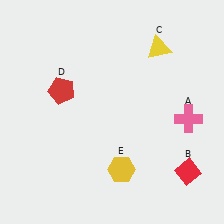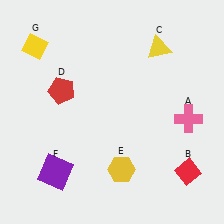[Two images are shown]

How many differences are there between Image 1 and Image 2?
There are 2 differences between the two images.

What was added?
A purple square (F), a yellow diamond (G) were added in Image 2.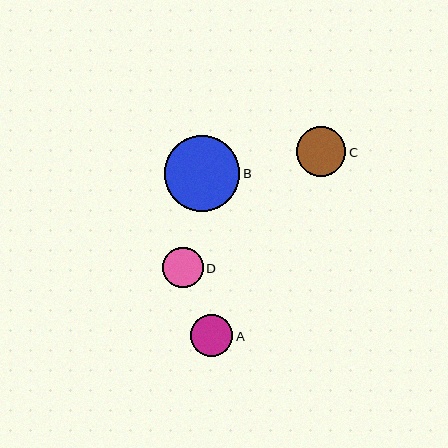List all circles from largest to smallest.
From largest to smallest: B, C, A, D.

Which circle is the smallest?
Circle D is the smallest with a size of approximately 41 pixels.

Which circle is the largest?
Circle B is the largest with a size of approximately 76 pixels.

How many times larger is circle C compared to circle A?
Circle C is approximately 1.2 times the size of circle A.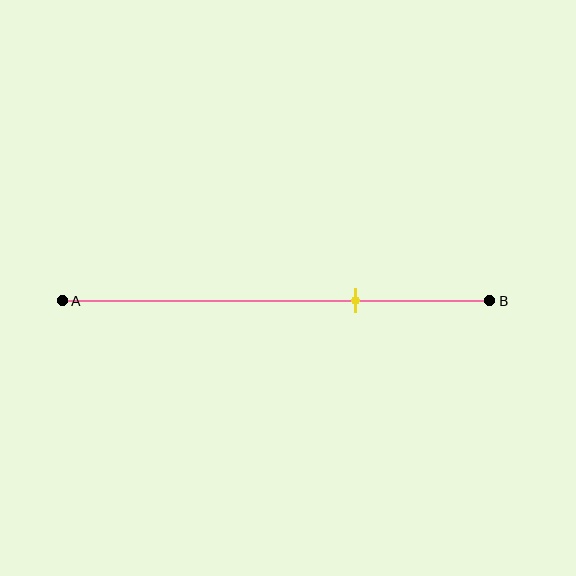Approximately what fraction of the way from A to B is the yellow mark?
The yellow mark is approximately 70% of the way from A to B.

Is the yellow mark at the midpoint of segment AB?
No, the mark is at about 70% from A, not at the 50% midpoint.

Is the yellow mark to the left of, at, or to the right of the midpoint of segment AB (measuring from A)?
The yellow mark is to the right of the midpoint of segment AB.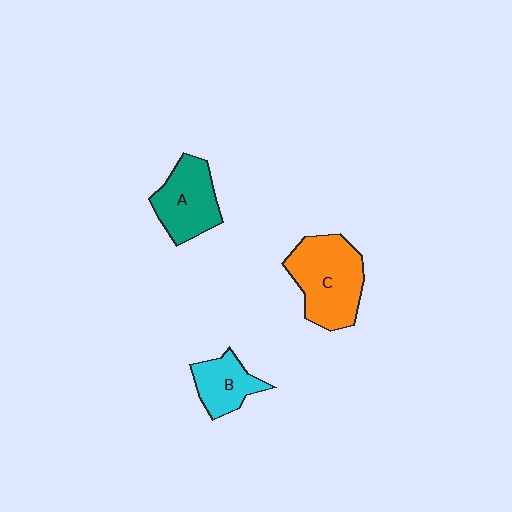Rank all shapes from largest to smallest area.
From largest to smallest: C (orange), A (teal), B (cyan).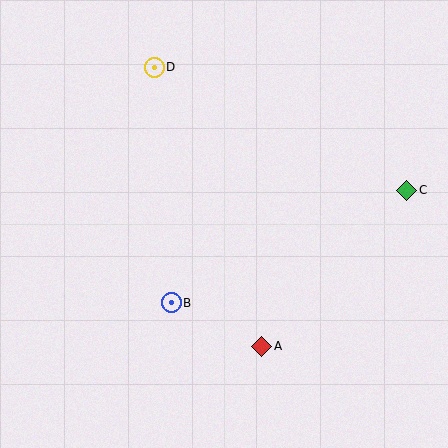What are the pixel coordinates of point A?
Point A is at (262, 346).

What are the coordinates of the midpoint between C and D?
The midpoint between C and D is at (281, 129).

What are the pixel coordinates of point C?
Point C is at (407, 190).